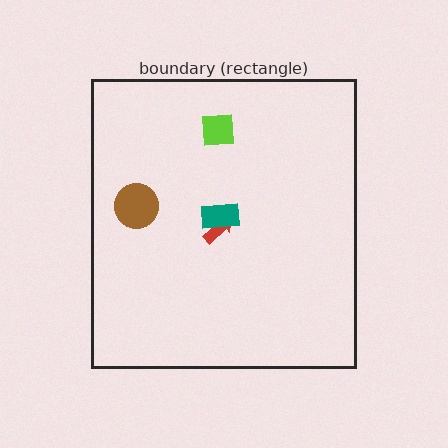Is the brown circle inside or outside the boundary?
Inside.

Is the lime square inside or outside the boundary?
Inside.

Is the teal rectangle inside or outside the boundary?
Inside.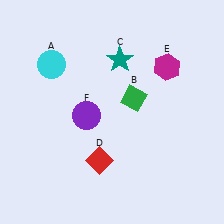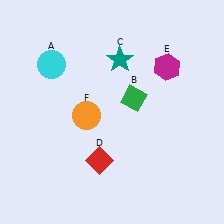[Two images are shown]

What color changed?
The circle (F) changed from purple in Image 1 to orange in Image 2.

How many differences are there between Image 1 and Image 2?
There is 1 difference between the two images.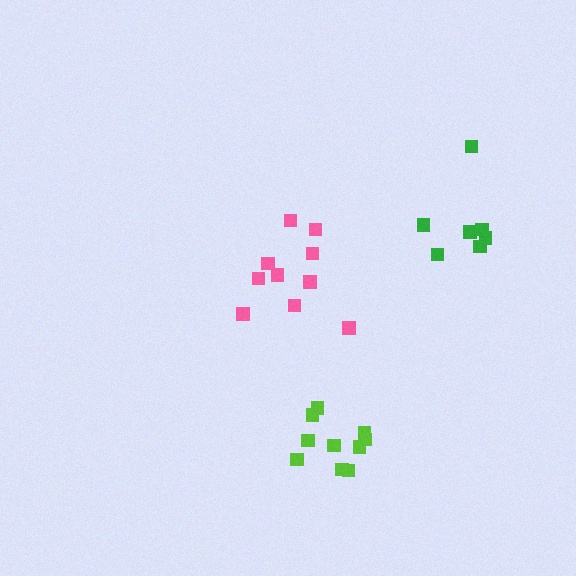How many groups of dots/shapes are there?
There are 3 groups.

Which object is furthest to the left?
The pink cluster is leftmost.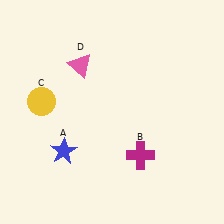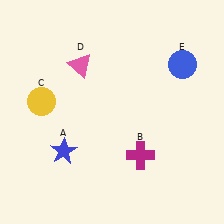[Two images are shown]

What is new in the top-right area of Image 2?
A blue circle (E) was added in the top-right area of Image 2.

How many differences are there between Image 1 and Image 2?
There is 1 difference between the two images.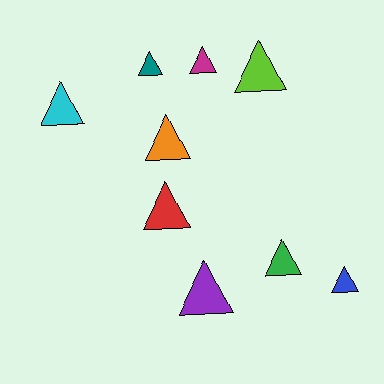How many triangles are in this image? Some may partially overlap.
There are 9 triangles.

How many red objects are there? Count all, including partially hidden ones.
There is 1 red object.